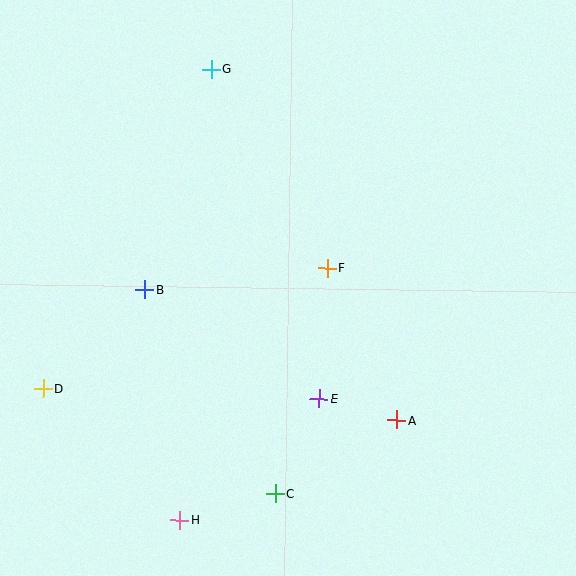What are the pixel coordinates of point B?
Point B is at (145, 290).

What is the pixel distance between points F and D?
The distance between F and D is 309 pixels.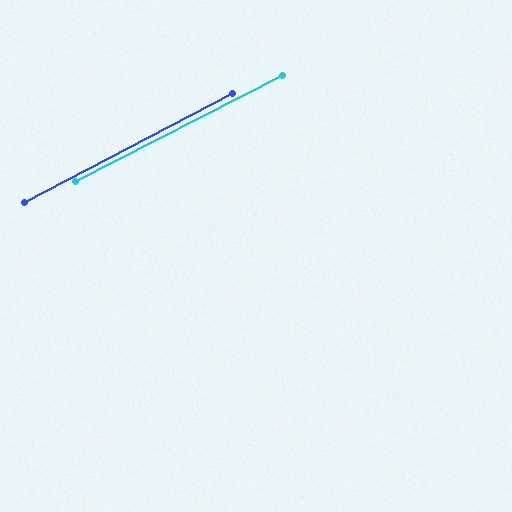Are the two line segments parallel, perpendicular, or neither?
Parallel — their directions differ by only 0.6°.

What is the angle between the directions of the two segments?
Approximately 1 degree.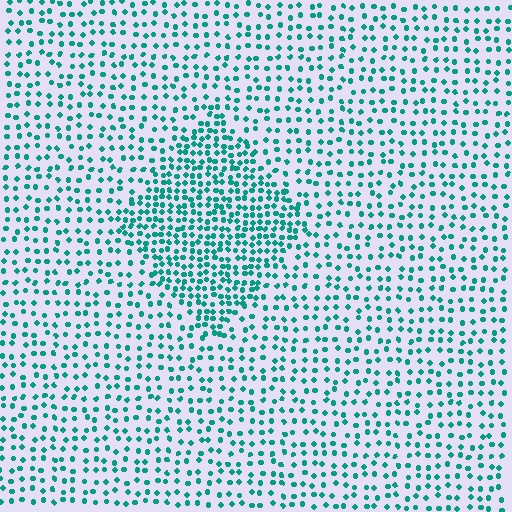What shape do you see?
I see a diamond.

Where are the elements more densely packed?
The elements are more densely packed inside the diamond boundary.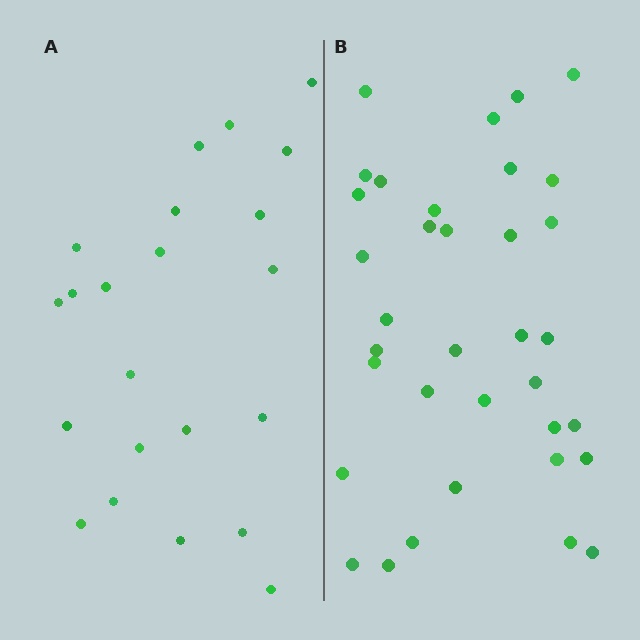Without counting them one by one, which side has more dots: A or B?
Region B (the right region) has more dots.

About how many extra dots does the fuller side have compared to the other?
Region B has approximately 15 more dots than region A.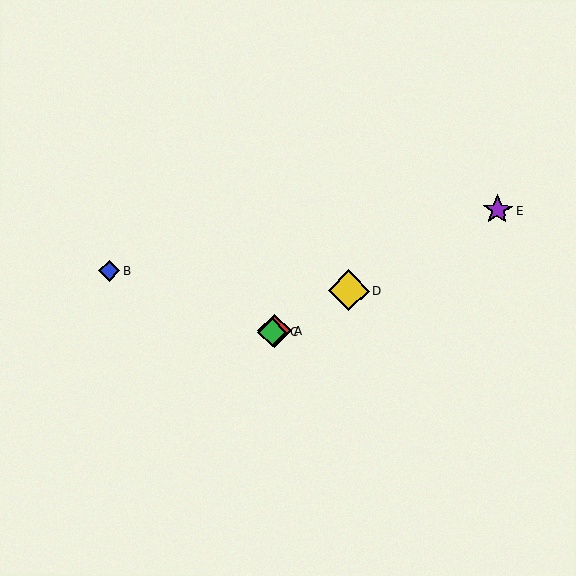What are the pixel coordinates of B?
Object B is at (109, 271).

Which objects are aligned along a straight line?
Objects A, C, D, E are aligned along a straight line.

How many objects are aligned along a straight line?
4 objects (A, C, D, E) are aligned along a straight line.